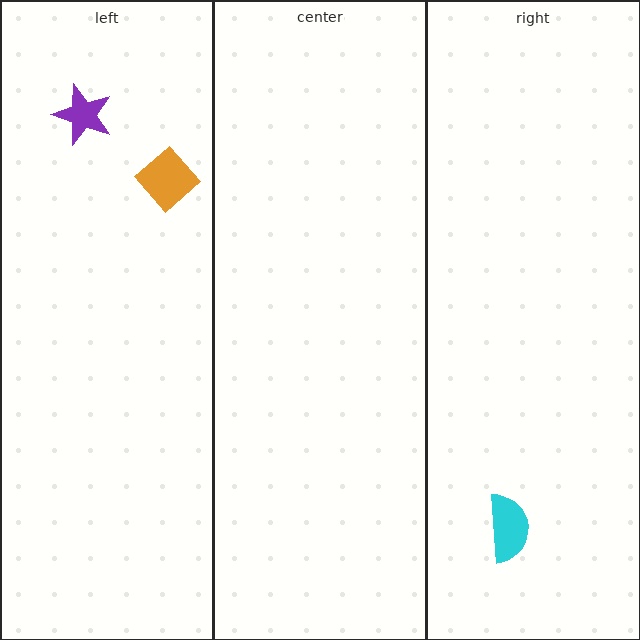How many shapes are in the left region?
2.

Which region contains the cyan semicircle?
The right region.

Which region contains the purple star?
The left region.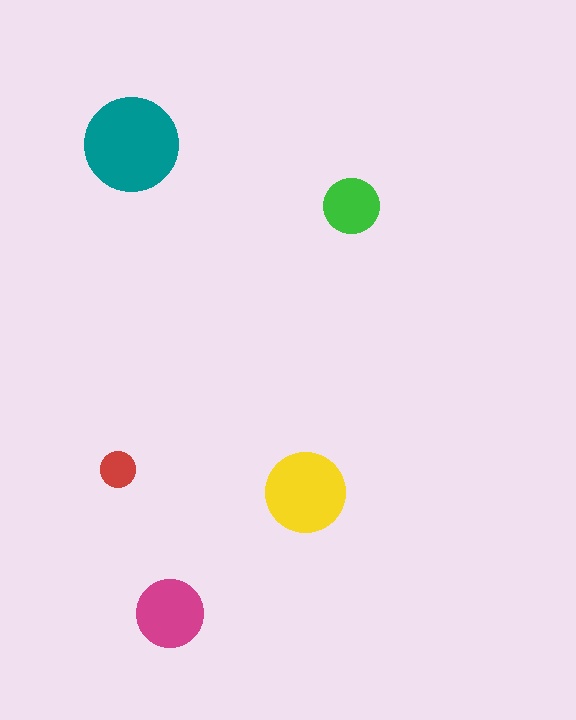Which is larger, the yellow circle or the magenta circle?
The yellow one.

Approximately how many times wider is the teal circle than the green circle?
About 1.5 times wider.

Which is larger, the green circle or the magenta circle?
The magenta one.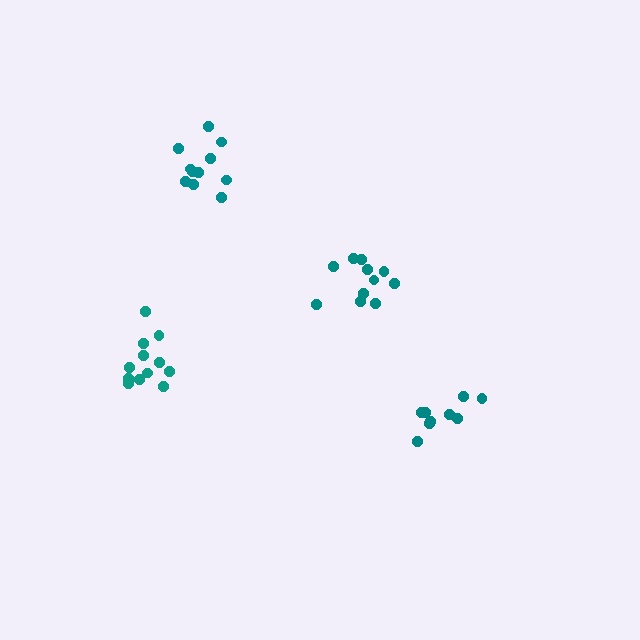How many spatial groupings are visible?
There are 4 spatial groupings.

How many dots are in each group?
Group 1: 9 dots, Group 2: 11 dots, Group 3: 11 dots, Group 4: 12 dots (43 total).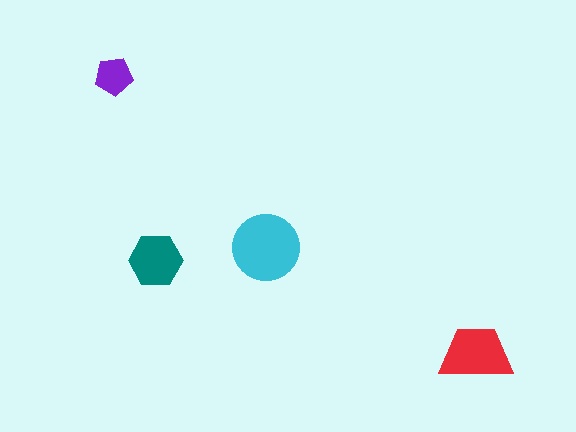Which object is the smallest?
The purple pentagon.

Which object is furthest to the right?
The red trapezoid is rightmost.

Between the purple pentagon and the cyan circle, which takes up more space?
The cyan circle.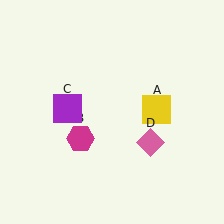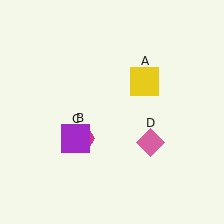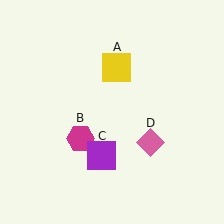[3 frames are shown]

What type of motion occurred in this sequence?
The yellow square (object A), purple square (object C) rotated counterclockwise around the center of the scene.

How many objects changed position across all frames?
2 objects changed position: yellow square (object A), purple square (object C).